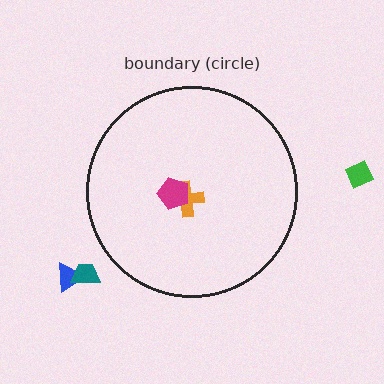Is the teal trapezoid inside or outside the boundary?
Outside.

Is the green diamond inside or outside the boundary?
Outside.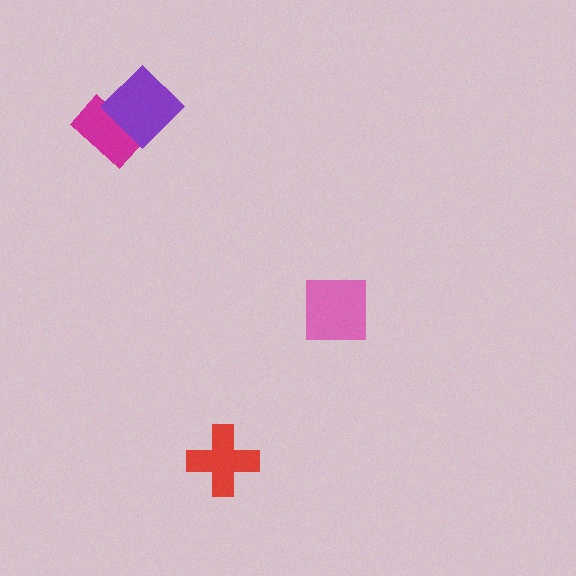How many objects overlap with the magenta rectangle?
1 object overlaps with the magenta rectangle.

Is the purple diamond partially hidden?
No, no other shape covers it.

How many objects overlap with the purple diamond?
1 object overlaps with the purple diamond.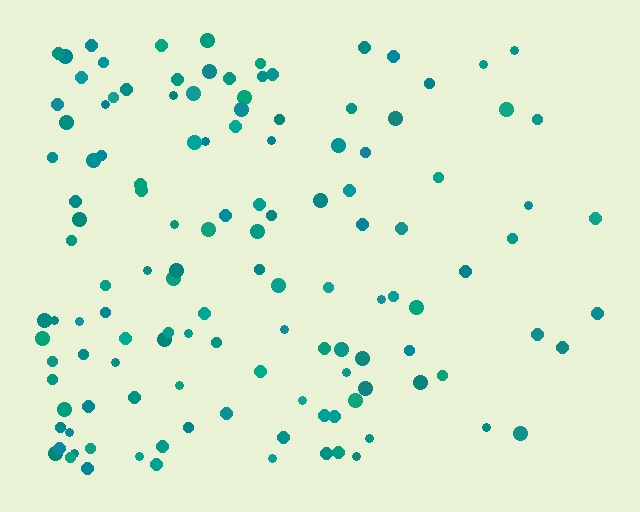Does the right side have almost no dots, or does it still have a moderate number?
Still a moderate number, just noticeably fewer than the left.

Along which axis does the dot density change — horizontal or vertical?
Horizontal.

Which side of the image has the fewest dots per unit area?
The right.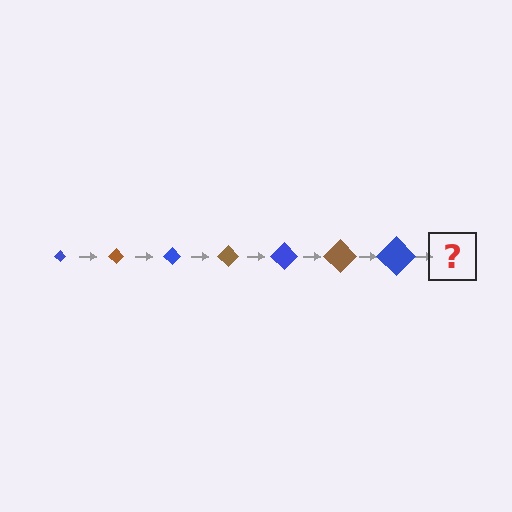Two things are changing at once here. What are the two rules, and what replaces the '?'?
The two rules are that the diamond grows larger each step and the color cycles through blue and brown. The '?' should be a brown diamond, larger than the previous one.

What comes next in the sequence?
The next element should be a brown diamond, larger than the previous one.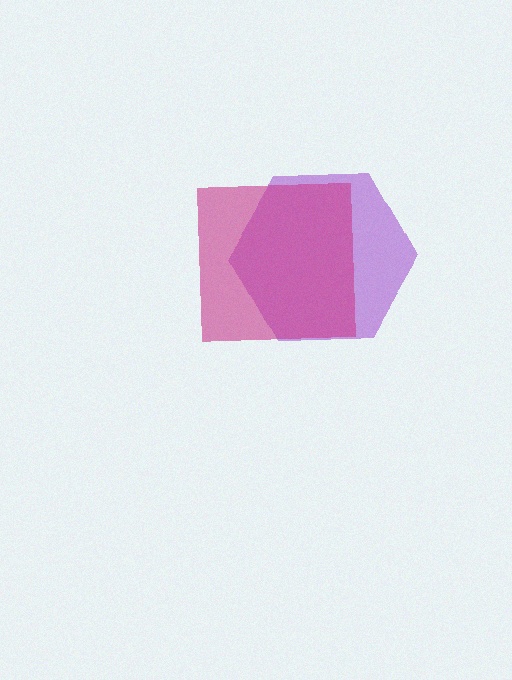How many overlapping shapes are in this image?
There are 2 overlapping shapes in the image.